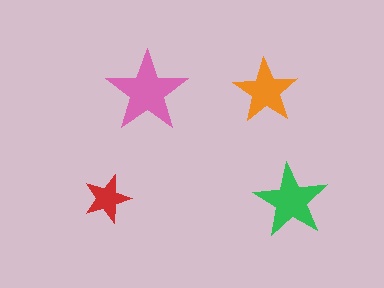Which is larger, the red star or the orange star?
The orange one.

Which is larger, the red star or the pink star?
The pink one.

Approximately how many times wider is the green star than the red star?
About 1.5 times wider.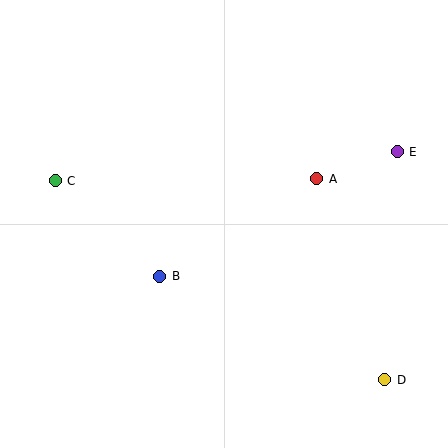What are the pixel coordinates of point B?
Point B is at (160, 276).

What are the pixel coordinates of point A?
Point A is at (317, 179).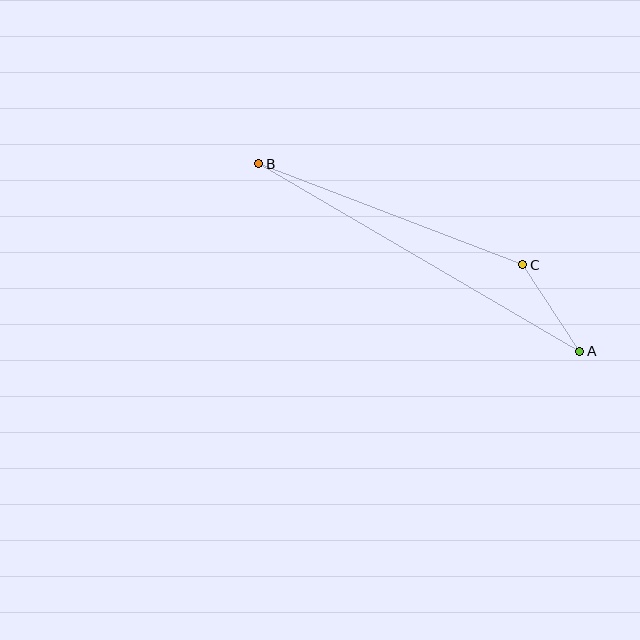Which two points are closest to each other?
Points A and C are closest to each other.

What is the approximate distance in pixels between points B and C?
The distance between B and C is approximately 282 pixels.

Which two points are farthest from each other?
Points A and B are farthest from each other.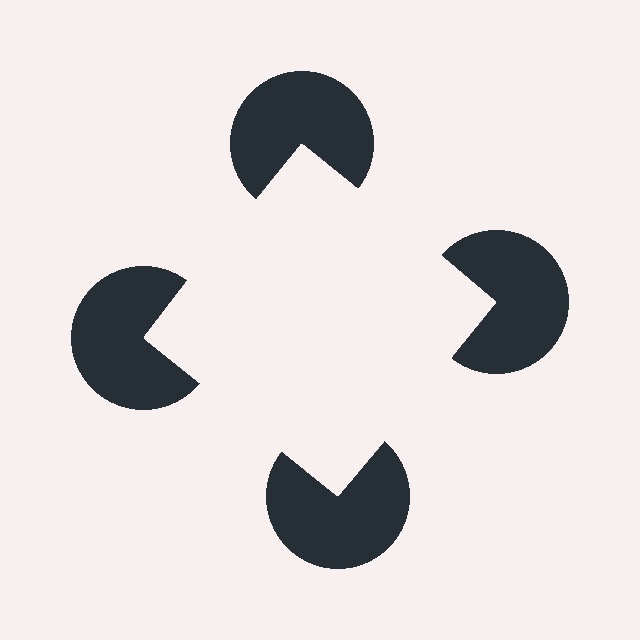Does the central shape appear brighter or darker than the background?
It typically appears slightly brighter than the background, even though no actual brightness change is drawn.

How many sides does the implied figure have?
4 sides.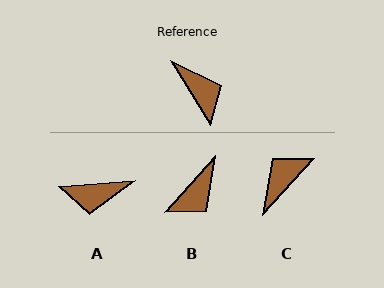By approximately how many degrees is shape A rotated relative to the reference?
Approximately 117 degrees clockwise.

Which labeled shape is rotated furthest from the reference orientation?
A, about 117 degrees away.